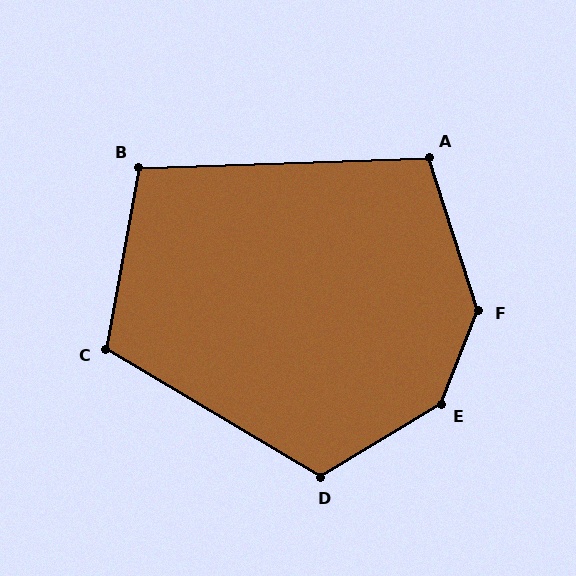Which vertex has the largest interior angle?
E, at approximately 143 degrees.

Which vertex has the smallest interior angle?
B, at approximately 102 degrees.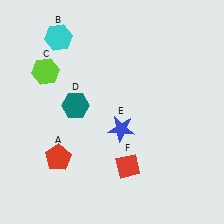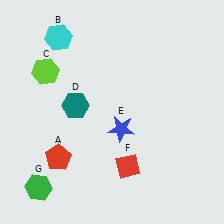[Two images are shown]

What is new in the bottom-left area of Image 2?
A green hexagon (G) was added in the bottom-left area of Image 2.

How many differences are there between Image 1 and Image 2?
There is 1 difference between the two images.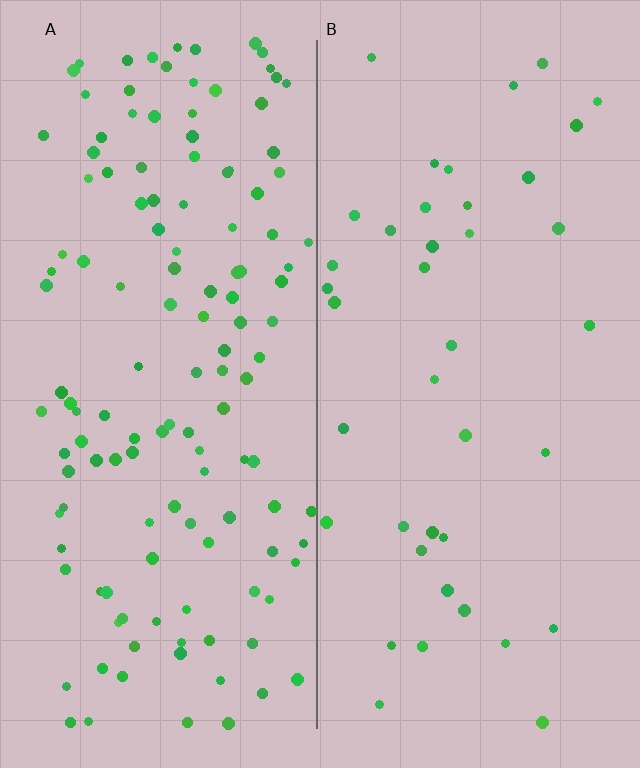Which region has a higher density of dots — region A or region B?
A (the left).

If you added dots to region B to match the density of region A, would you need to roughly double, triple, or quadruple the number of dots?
Approximately triple.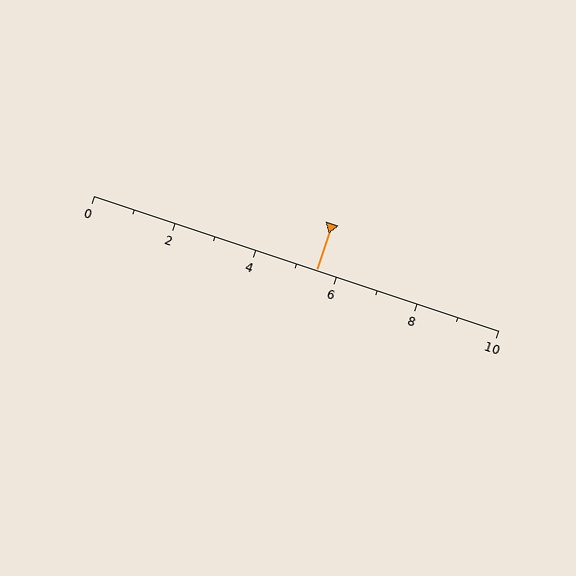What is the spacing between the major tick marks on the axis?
The major ticks are spaced 2 apart.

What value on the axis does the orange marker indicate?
The marker indicates approximately 5.5.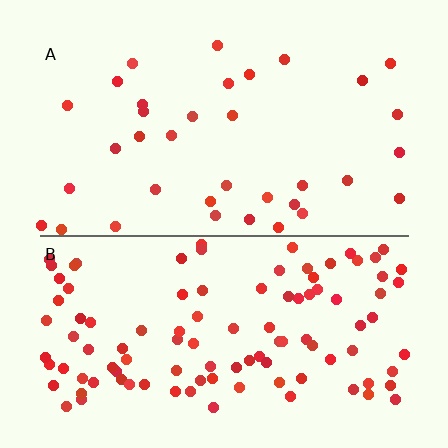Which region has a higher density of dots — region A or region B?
B (the bottom).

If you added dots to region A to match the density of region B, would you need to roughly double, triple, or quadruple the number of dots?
Approximately triple.